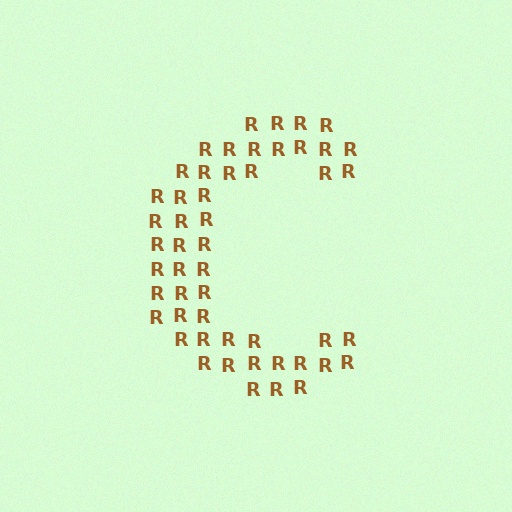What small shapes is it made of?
It is made of small letter R's.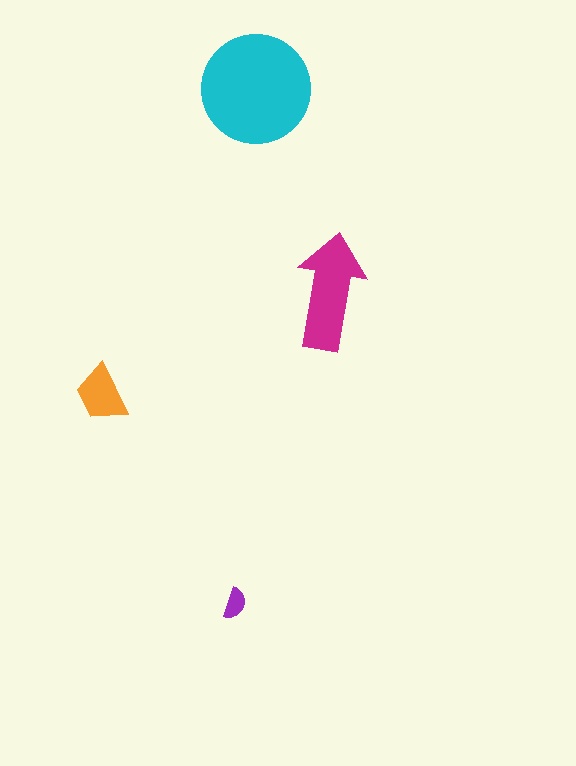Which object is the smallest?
The purple semicircle.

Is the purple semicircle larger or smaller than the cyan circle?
Smaller.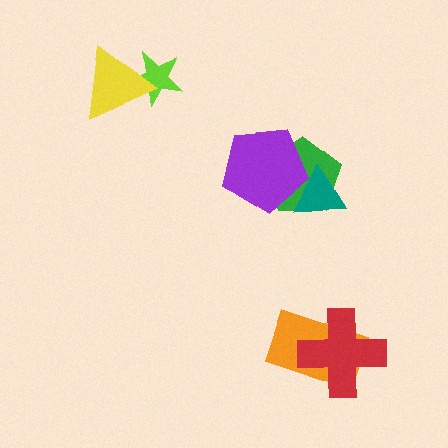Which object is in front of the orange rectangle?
The red cross is in front of the orange rectangle.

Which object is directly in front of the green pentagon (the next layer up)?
The purple pentagon is directly in front of the green pentagon.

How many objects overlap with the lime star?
1 object overlaps with the lime star.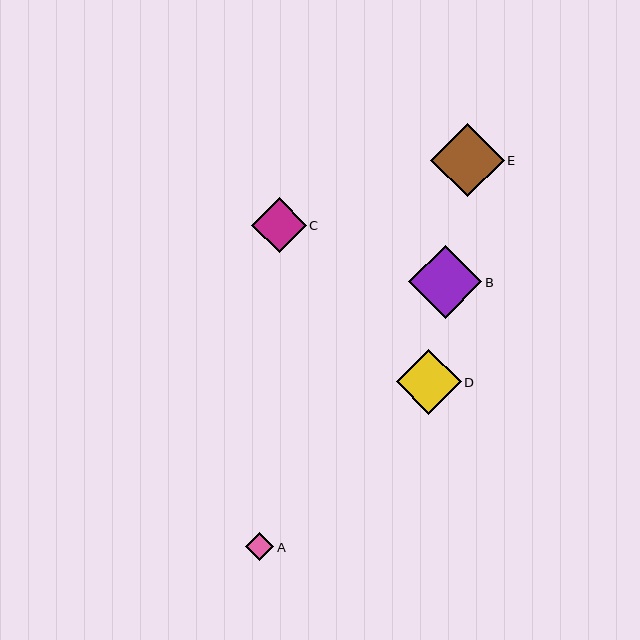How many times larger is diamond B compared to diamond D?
Diamond B is approximately 1.1 times the size of diamond D.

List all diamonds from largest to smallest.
From largest to smallest: B, E, D, C, A.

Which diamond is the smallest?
Diamond A is the smallest with a size of approximately 29 pixels.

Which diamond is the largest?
Diamond B is the largest with a size of approximately 74 pixels.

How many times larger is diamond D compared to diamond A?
Diamond D is approximately 2.3 times the size of diamond A.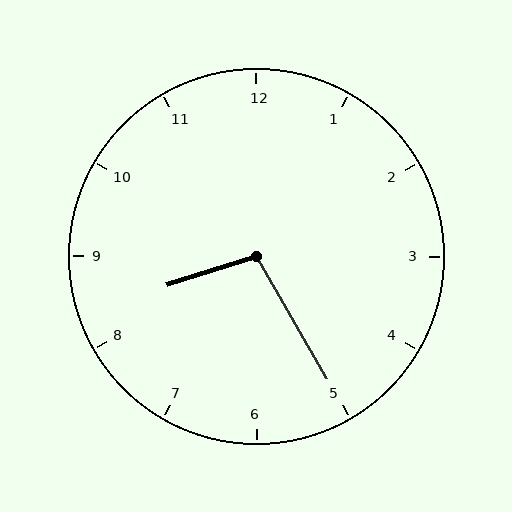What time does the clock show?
8:25.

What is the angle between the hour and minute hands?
Approximately 102 degrees.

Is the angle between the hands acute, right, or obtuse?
It is obtuse.